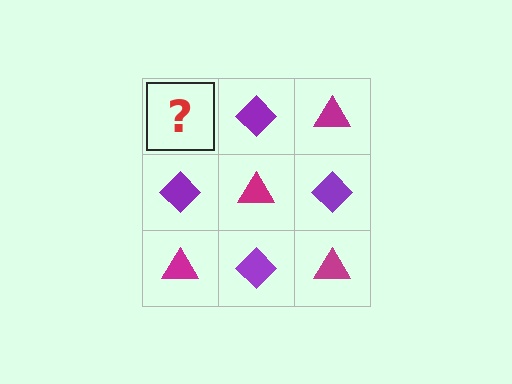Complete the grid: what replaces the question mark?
The question mark should be replaced with a magenta triangle.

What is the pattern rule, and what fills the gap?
The rule is that it alternates magenta triangle and purple diamond in a checkerboard pattern. The gap should be filled with a magenta triangle.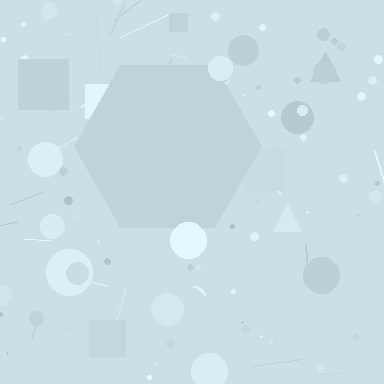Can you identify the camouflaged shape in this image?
The camouflaged shape is a hexagon.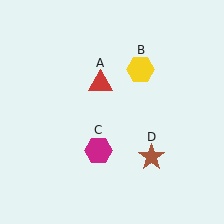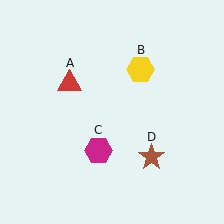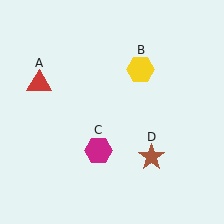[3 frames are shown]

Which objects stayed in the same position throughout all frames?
Yellow hexagon (object B) and magenta hexagon (object C) and brown star (object D) remained stationary.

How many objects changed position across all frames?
1 object changed position: red triangle (object A).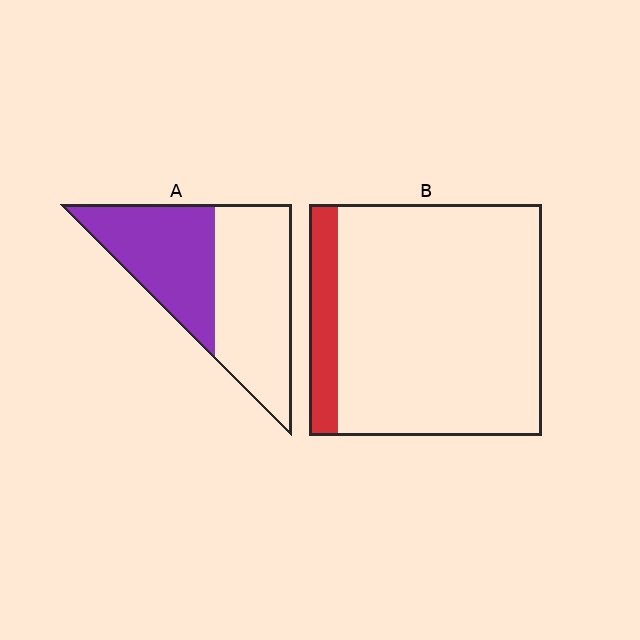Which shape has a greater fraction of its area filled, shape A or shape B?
Shape A.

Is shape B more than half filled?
No.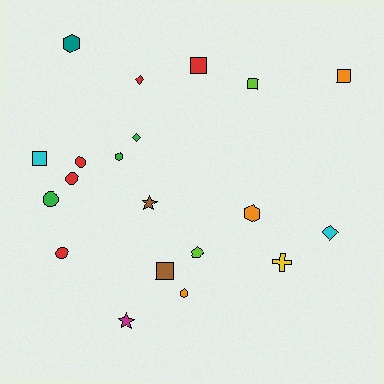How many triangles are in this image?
There are no triangles.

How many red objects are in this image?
There are 5 red objects.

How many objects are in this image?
There are 20 objects.